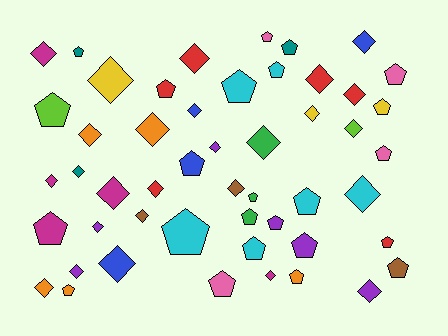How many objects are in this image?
There are 50 objects.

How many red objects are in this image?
There are 6 red objects.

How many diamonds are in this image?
There are 26 diamonds.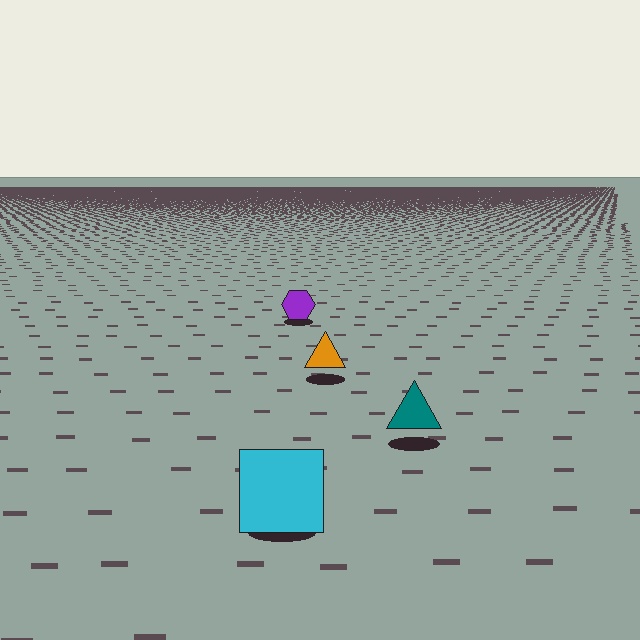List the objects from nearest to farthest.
From nearest to farthest: the cyan square, the teal triangle, the orange triangle, the purple hexagon.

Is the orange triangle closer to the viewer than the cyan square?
No. The cyan square is closer — you can tell from the texture gradient: the ground texture is coarser near it.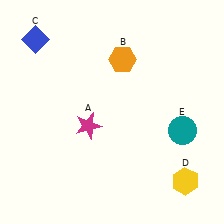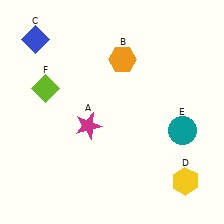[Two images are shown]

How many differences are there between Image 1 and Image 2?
There is 1 difference between the two images.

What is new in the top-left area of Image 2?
A lime diamond (F) was added in the top-left area of Image 2.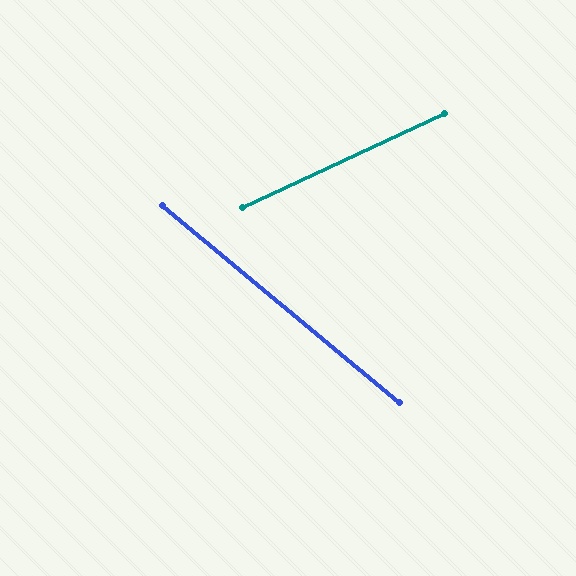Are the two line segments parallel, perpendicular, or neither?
Neither parallel nor perpendicular — they differ by about 65°.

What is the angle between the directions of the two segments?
Approximately 65 degrees.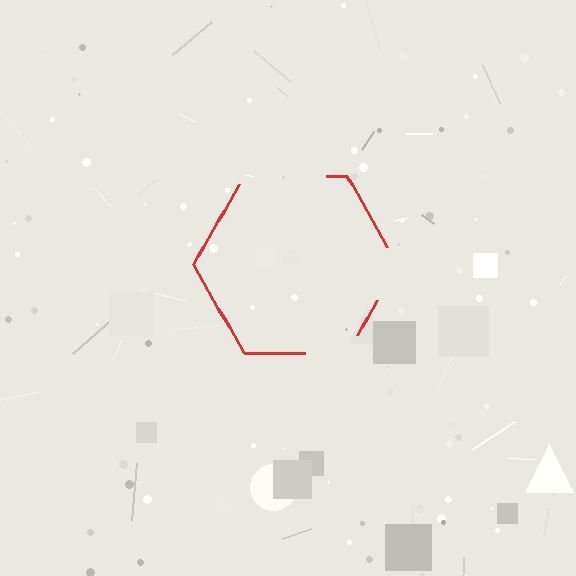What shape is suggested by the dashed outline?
The dashed outline suggests a hexagon.